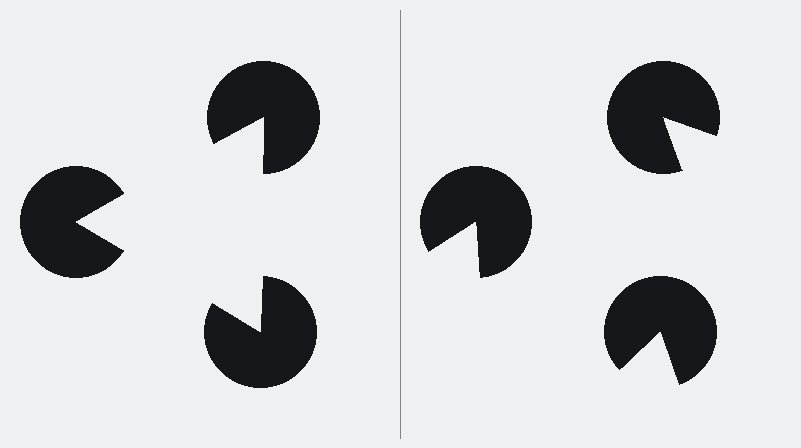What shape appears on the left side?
An illusory triangle.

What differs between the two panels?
The pac-man discs are positioned identically on both sides; only the wedge orientations differ. On the left they align to a triangle; on the right they are misaligned.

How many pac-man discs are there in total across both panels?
6 — 3 on each side.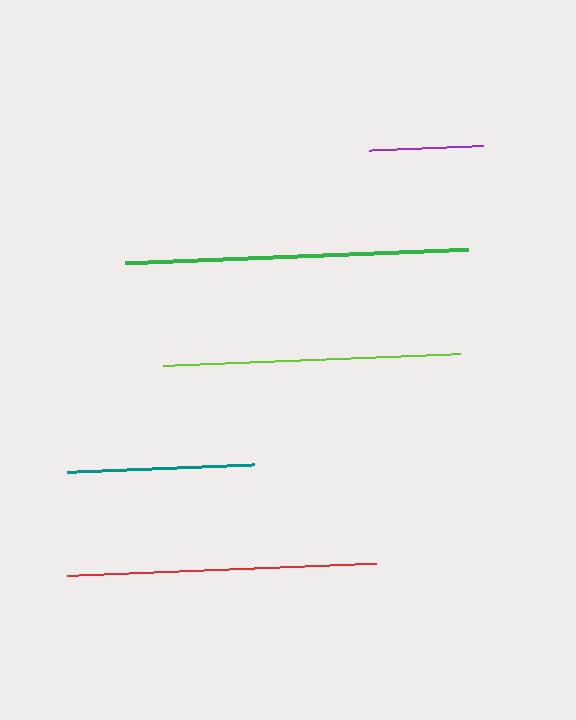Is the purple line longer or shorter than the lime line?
The lime line is longer than the purple line.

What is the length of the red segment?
The red segment is approximately 310 pixels long.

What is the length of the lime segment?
The lime segment is approximately 297 pixels long.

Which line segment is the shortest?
The purple line is the shortest at approximately 114 pixels.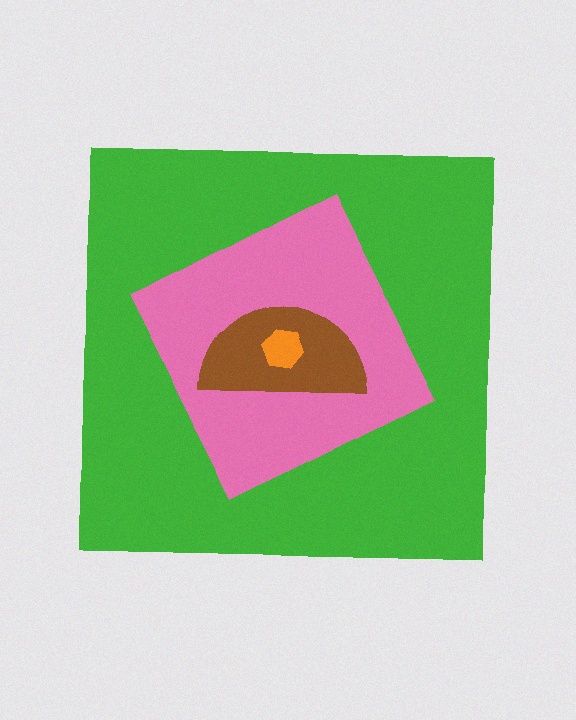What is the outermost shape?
The green square.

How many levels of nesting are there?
4.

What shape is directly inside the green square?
The pink diamond.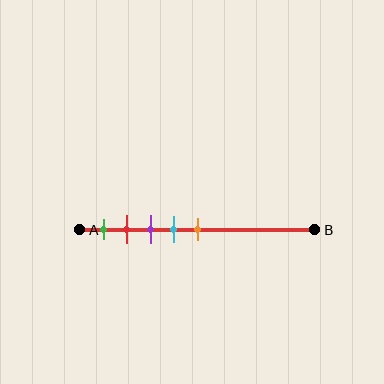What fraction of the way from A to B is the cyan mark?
The cyan mark is approximately 40% (0.4) of the way from A to B.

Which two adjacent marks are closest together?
The red and purple marks are the closest adjacent pair.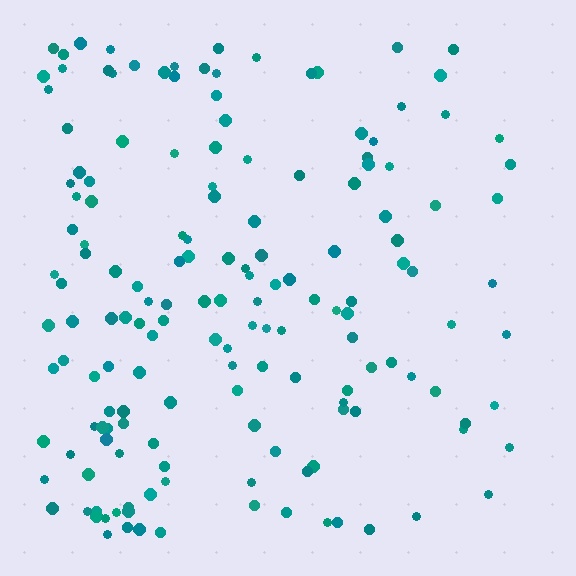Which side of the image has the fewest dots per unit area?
The right.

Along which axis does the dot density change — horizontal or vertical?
Horizontal.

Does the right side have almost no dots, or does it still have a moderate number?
Still a moderate number, just noticeably fewer than the left.